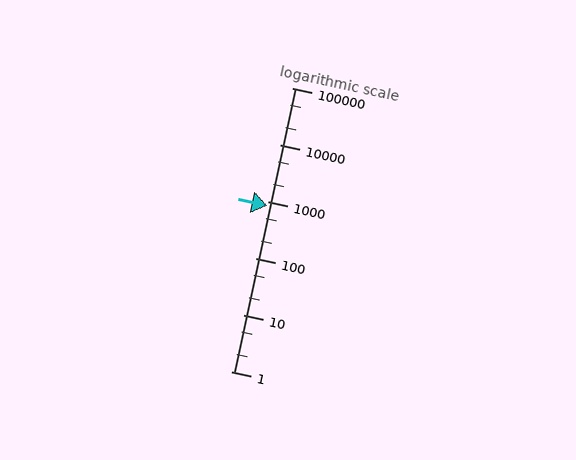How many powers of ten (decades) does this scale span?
The scale spans 5 decades, from 1 to 100000.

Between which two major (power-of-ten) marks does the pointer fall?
The pointer is between 100 and 1000.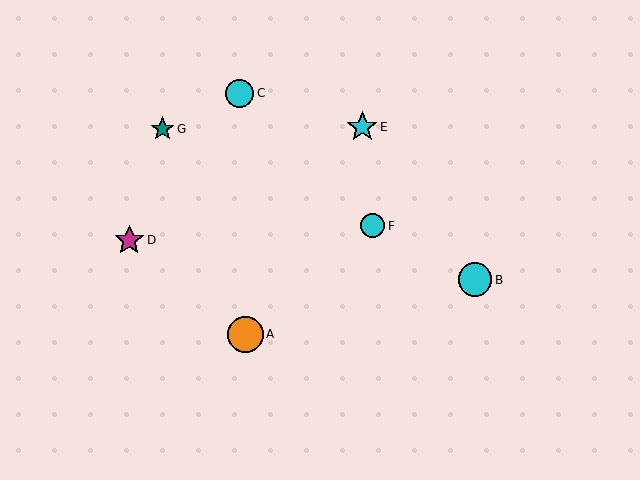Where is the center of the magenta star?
The center of the magenta star is at (129, 240).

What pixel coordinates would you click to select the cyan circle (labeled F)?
Click at (373, 226) to select the cyan circle F.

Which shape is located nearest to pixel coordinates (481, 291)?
The cyan circle (labeled B) at (475, 280) is nearest to that location.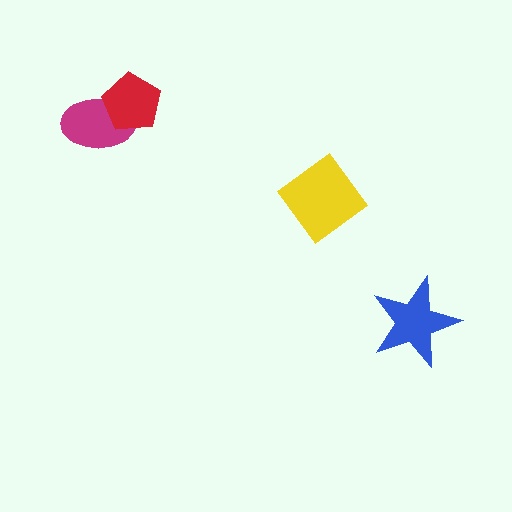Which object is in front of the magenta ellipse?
The red pentagon is in front of the magenta ellipse.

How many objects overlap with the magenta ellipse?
1 object overlaps with the magenta ellipse.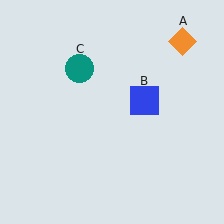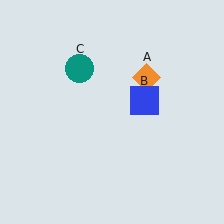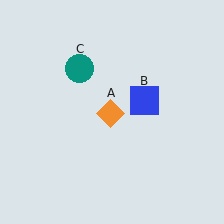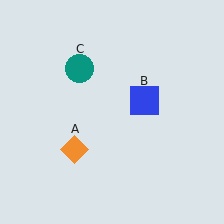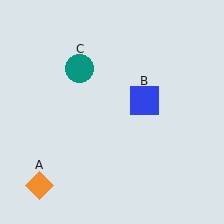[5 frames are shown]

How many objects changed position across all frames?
1 object changed position: orange diamond (object A).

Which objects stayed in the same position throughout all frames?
Blue square (object B) and teal circle (object C) remained stationary.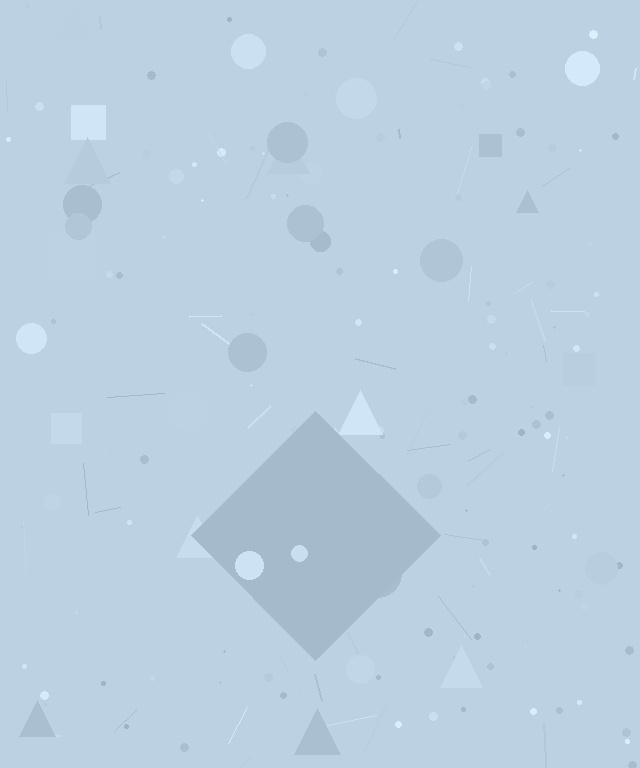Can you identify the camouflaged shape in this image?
The camouflaged shape is a diamond.